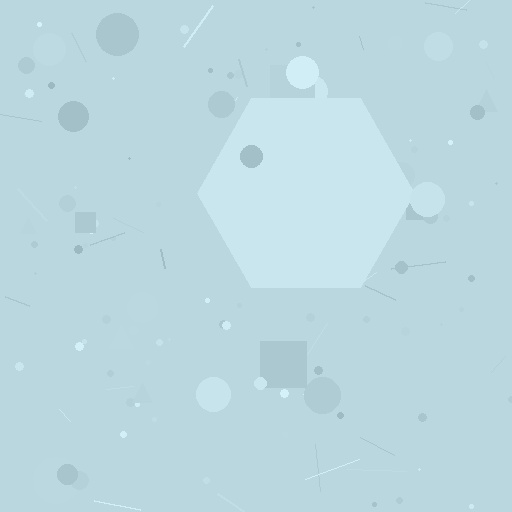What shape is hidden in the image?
A hexagon is hidden in the image.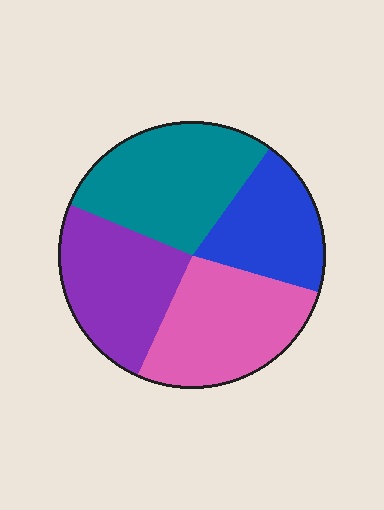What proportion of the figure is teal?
Teal covers about 30% of the figure.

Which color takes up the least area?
Blue, at roughly 20%.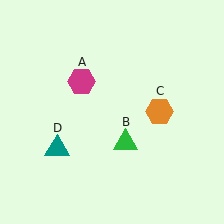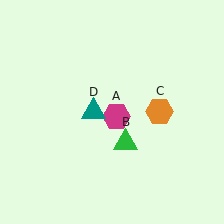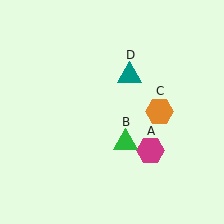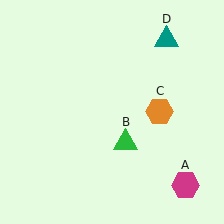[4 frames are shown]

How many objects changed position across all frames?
2 objects changed position: magenta hexagon (object A), teal triangle (object D).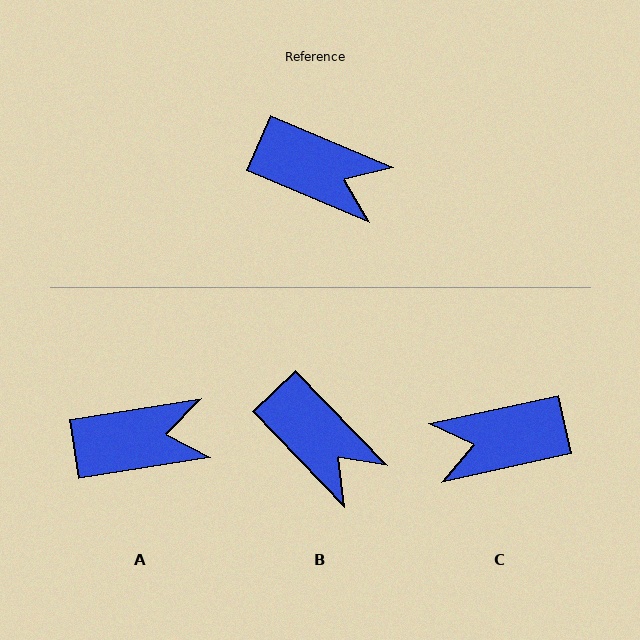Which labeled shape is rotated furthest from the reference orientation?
C, about 145 degrees away.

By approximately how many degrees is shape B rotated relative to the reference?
Approximately 23 degrees clockwise.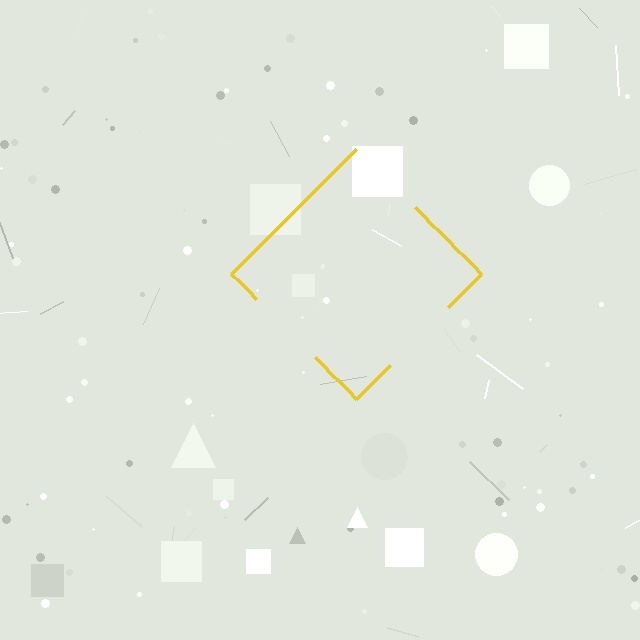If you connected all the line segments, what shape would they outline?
They would outline a diamond.